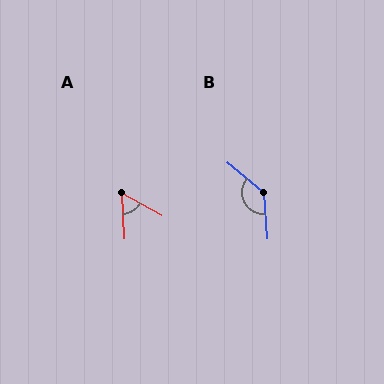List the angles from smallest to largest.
A (58°), B (134°).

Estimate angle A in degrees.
Approximately 58 degrees.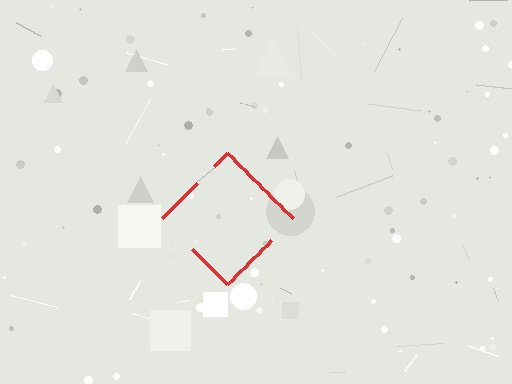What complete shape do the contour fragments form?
The contour fragments form a diamond.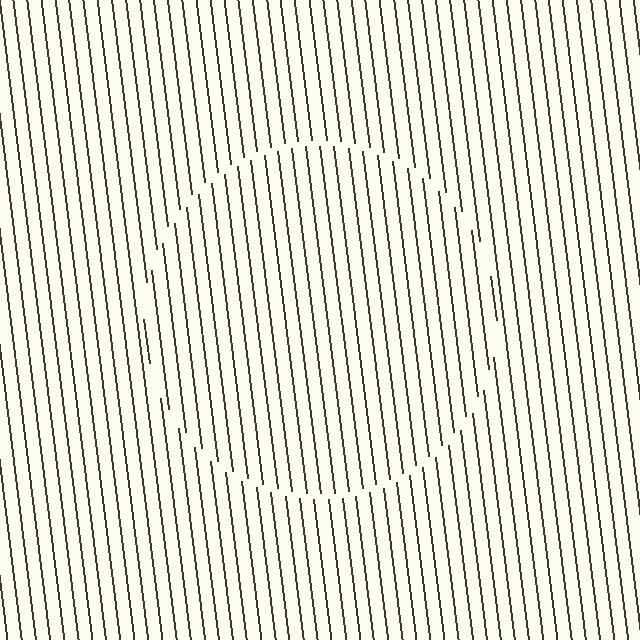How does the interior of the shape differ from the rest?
The interior of the shape contains the same grating, shifted by half a period — the contour is defined by the phase discontinuity where line-ends from the inner and outer gratings abut.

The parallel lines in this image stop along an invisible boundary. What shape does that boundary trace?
An illusory circle. The interior of the shape contains the same grating, shifted by half a period — the contour is defined by the phase discontinuity where line-ends from the inner and outer gratings abut.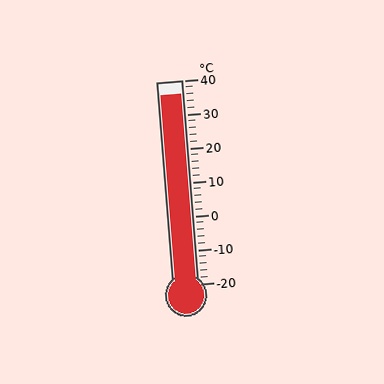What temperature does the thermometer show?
The thermometer shows approximately 36°C.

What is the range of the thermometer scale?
The thermometer scale ranges from -20°C to 40°C.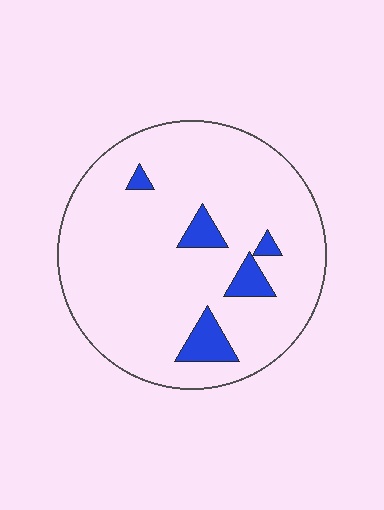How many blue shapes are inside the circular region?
5.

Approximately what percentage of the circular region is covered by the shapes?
Approximately 10%.